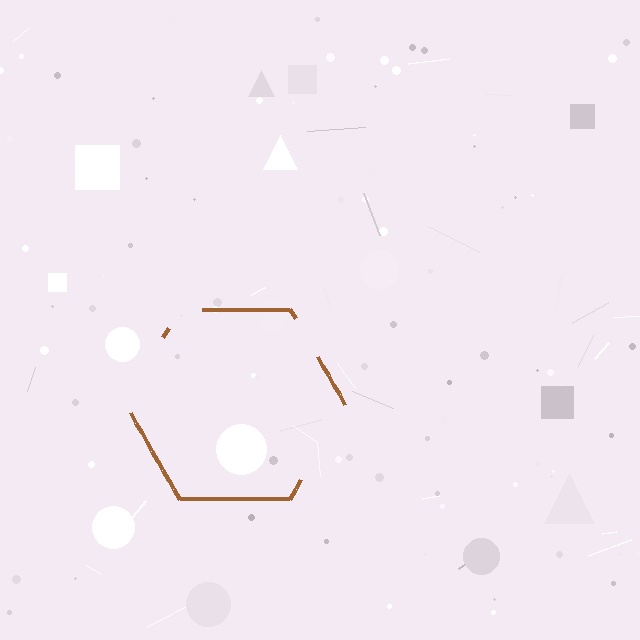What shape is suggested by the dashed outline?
The dashed outline suggests a hexagon.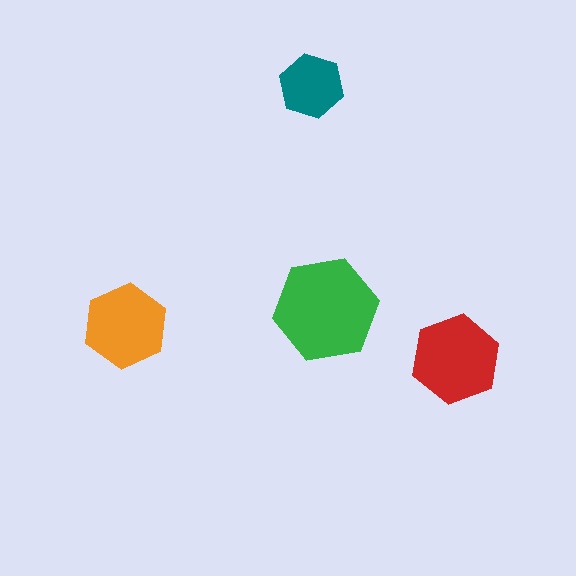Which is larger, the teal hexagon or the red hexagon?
The red one.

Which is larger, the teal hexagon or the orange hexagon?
The orange one.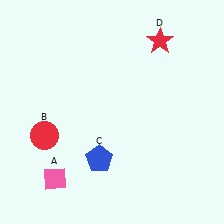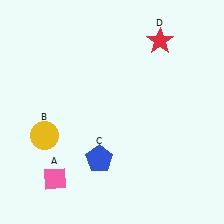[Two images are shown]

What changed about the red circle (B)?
In Image 1, B is red. In Image 2, it changed to yellow.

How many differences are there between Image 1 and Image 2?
There is 1 difference between the two images.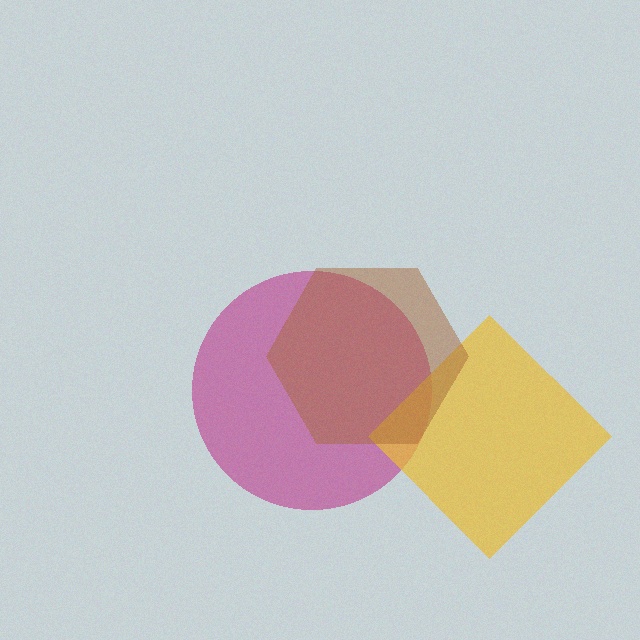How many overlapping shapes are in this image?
There are 3 overlapping shapes in the image.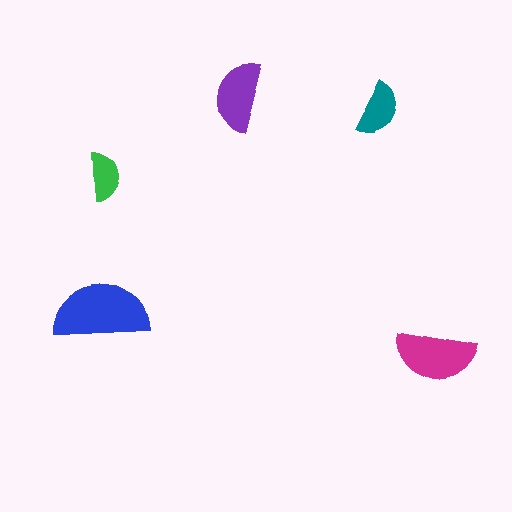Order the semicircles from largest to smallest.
the blue one, the magenta one, the purple one, the teal one, the green one.